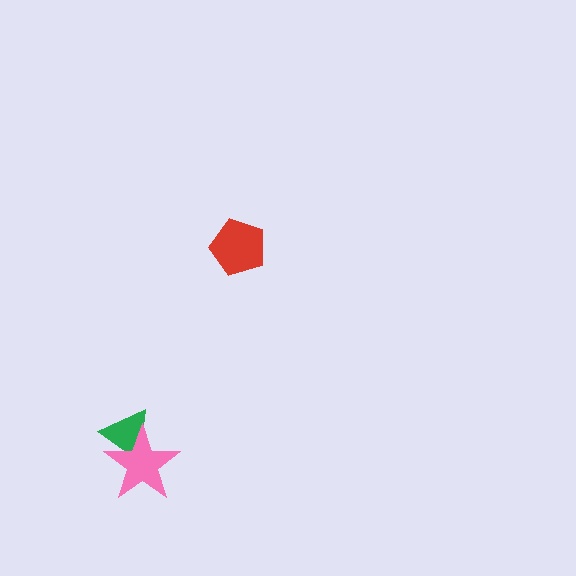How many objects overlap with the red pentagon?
0 objects overlap with the red pentagon.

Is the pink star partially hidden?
No, no other shape covers it.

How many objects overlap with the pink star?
1 object overlaps with the pink star.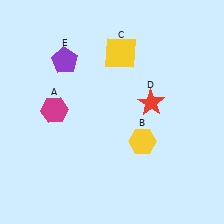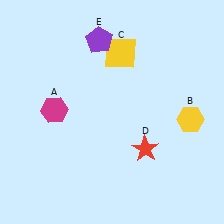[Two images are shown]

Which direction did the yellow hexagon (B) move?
The yellow hexagon (B) moved right.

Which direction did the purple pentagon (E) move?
The purple pentagon (E) moved right.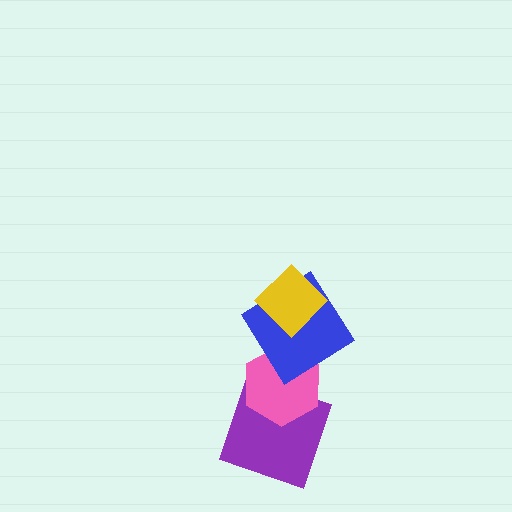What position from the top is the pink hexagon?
The pink hexagon is 3rd from the top.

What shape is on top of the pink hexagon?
The blue diamond is on top of the pink hexagon.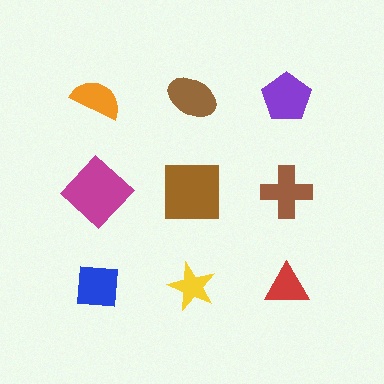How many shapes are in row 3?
3 shapes.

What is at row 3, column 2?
A yellow star.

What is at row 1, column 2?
A brown ellipse.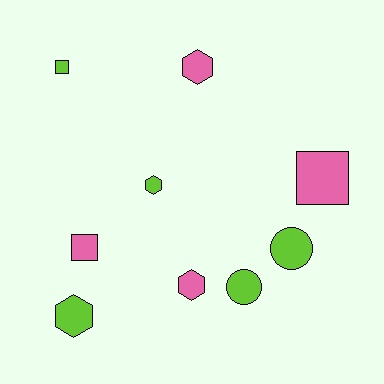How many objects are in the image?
There are 9 objects.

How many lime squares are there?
There is 1 lime square.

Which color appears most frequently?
Lime, with 5 objects.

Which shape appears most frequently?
Hexagon, with 4 objects.